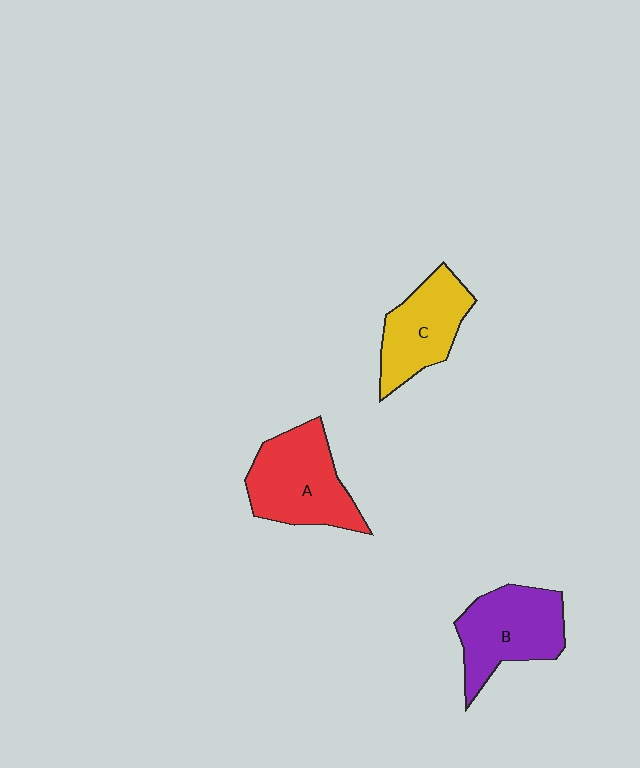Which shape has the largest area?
Shape A (red).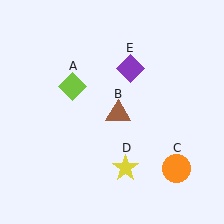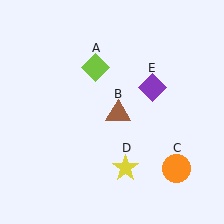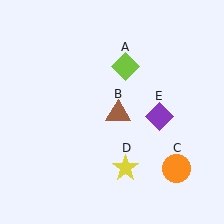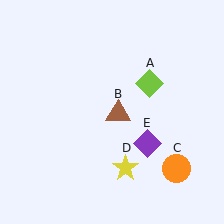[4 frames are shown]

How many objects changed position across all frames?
2 objects changed position: lime diamond (object A), purple diamond (object E).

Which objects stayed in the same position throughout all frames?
Brown triangle (object B) and orange circle (object C) and yellow star (object D) remained stationary.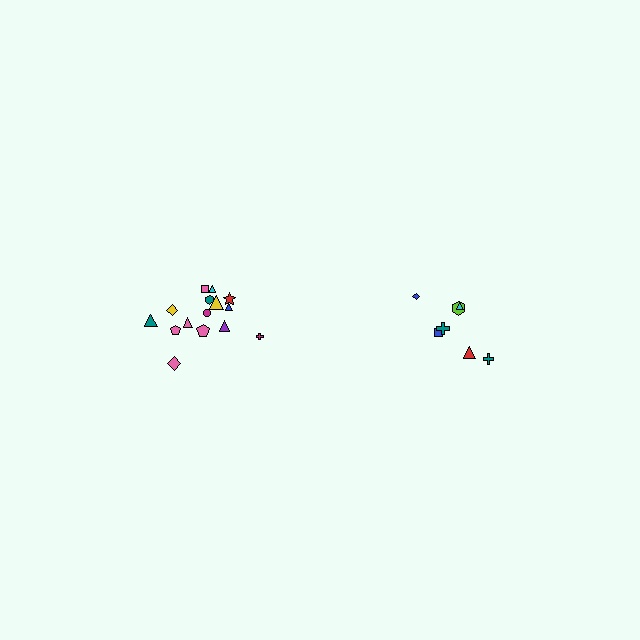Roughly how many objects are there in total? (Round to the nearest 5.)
Roughly 20 objects in total.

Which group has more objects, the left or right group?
The left group.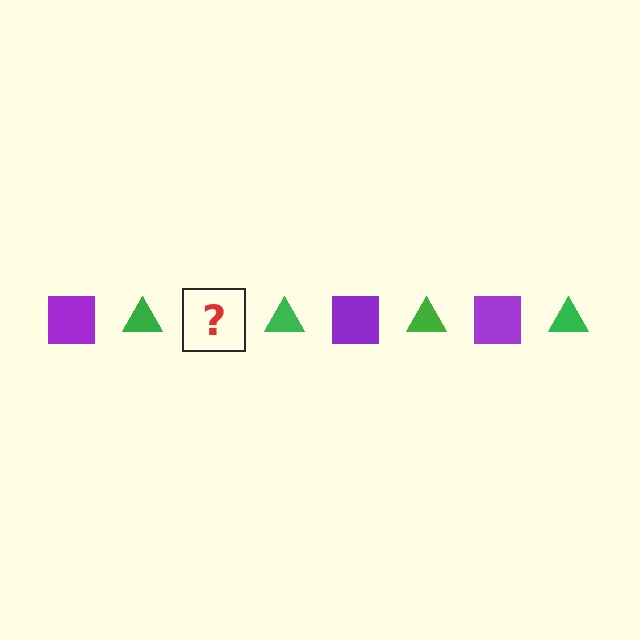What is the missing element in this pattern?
The missing element is a purple square.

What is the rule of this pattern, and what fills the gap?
The rule is that the pattern alternates between purple square and green triangle. The gap should be filled with a purple square.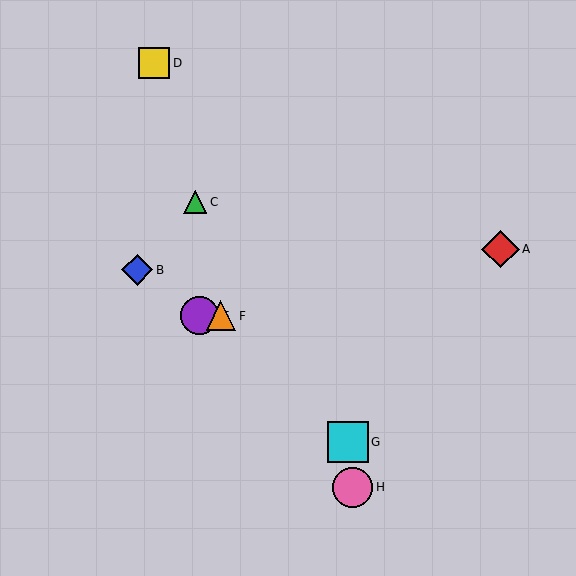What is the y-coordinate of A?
Object A is at y≈249.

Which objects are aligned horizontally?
Objects E, F are aligned horizontally.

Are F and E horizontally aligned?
Yes, both are at y≈316.